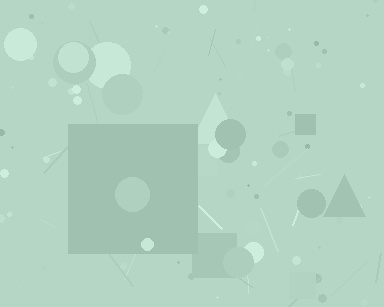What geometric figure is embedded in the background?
A square is embedded in the background.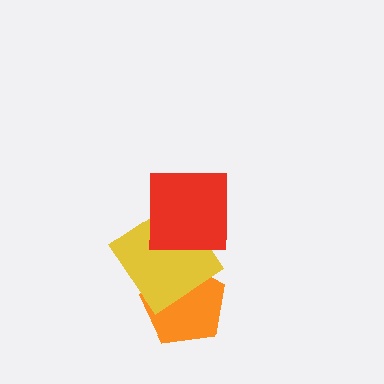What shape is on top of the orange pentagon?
The yellow diamond is on top of the orange pentagon.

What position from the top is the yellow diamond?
The yellow diamond is 2nd from the top.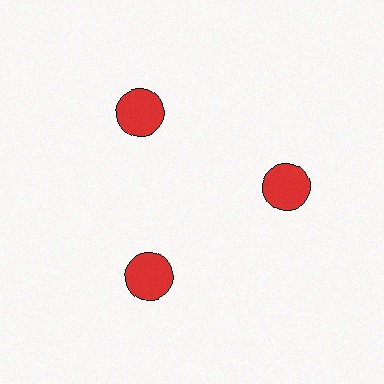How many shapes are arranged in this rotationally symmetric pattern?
There are 3 shapes, arranged in 3 groups of 1.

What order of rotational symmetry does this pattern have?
This pattern has 3-fold rotational symmetry.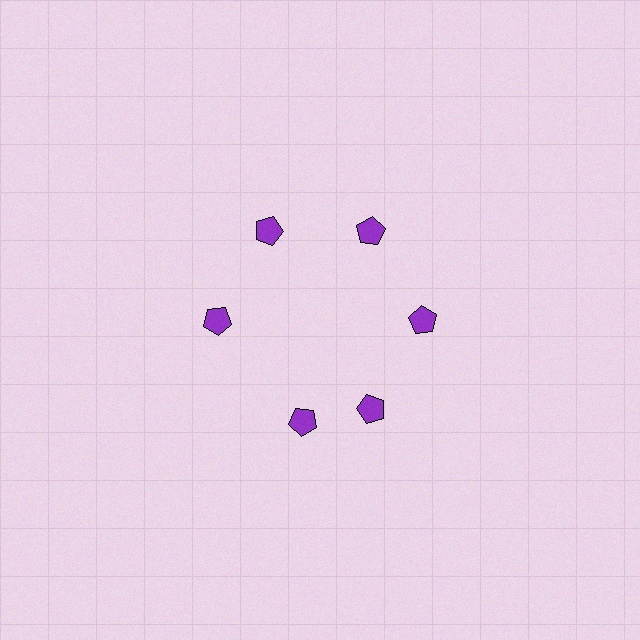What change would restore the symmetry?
The symmetry would be restored by rotating it back into even spacing with its neighbors so that all 6 pentagons sit at equal angles and equal distance from the center.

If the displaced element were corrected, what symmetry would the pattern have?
It would have 6-fold rotational symmetry — the pattern would map onto itself every 60 degrees.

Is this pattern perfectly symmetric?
No. The 6 purple pentagons are arranged in a ring, but one element near the 7 o'clock position is rotated out of alignment along the ring, breaking the 6-fold rotational symmetry.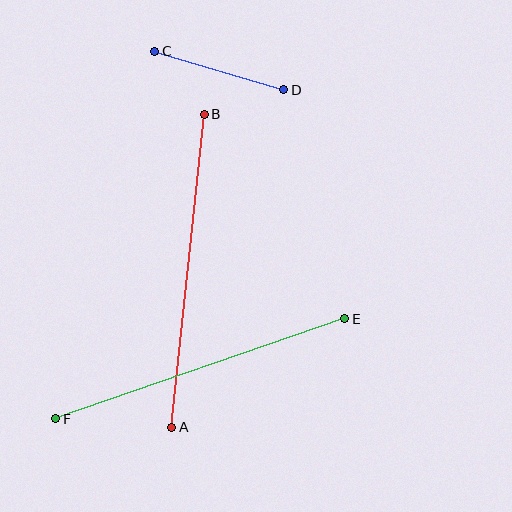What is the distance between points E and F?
The distance is approximately 305 pixels.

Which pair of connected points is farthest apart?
Points A and B are farthest apart.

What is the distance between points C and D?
The distance is approximately 134 pixels.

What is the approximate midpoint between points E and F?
The midpoint is at approximately (200, 369) pixels.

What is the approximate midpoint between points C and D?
The midpoint is at approximately (219, 70) pixels.